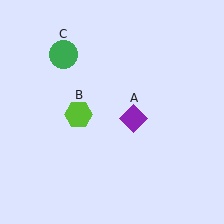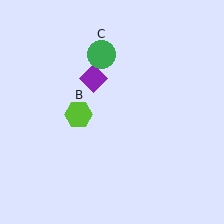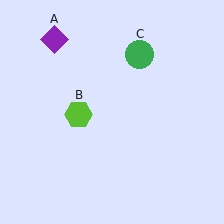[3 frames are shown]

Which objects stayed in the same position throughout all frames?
Lime hexagon (object B) remained stationary.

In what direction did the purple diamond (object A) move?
The purple diamond (object A) moved up and to the left.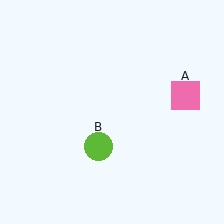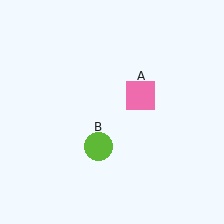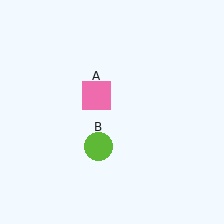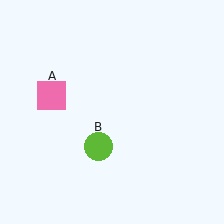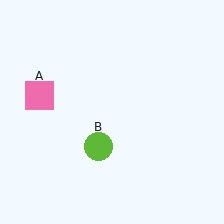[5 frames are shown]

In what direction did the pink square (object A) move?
The pink square (object A) moved left.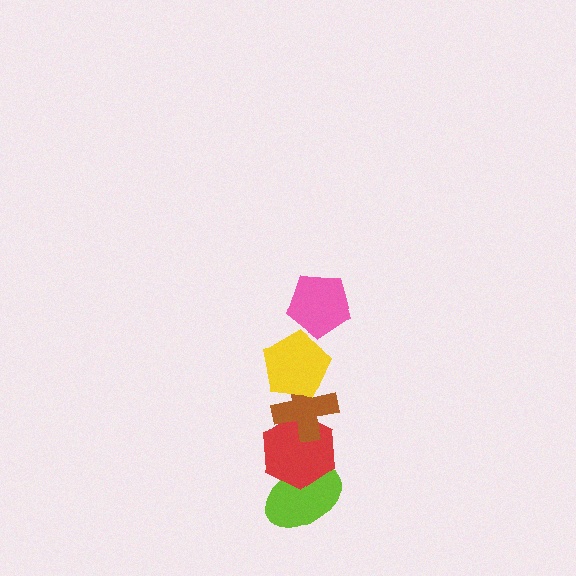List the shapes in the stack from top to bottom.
From top to bottom: the pink pentagon, the yellow pentagon, the brown cross, the red hexagon, the lime ellipse.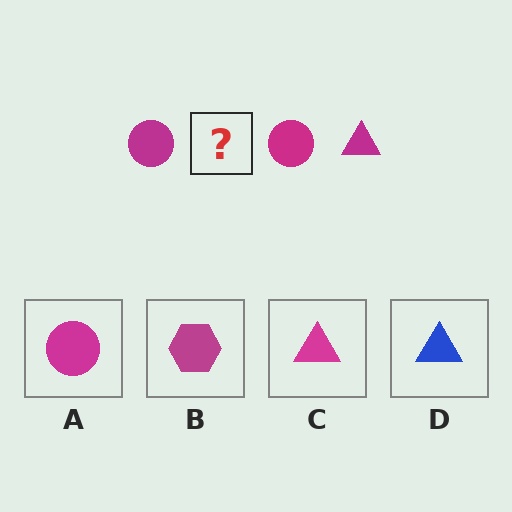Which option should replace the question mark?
Option C.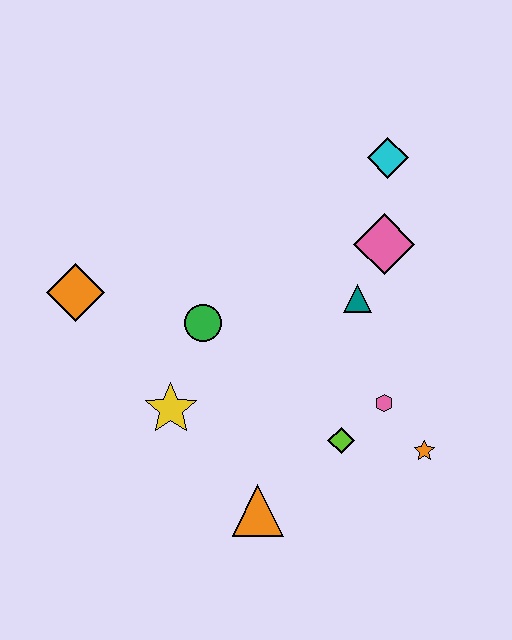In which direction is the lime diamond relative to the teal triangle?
The lime diamond is below the teal triangle.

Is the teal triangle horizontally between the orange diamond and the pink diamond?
Yes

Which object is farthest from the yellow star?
The cyan diamond is farthest from the yellow star.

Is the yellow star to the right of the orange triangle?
No